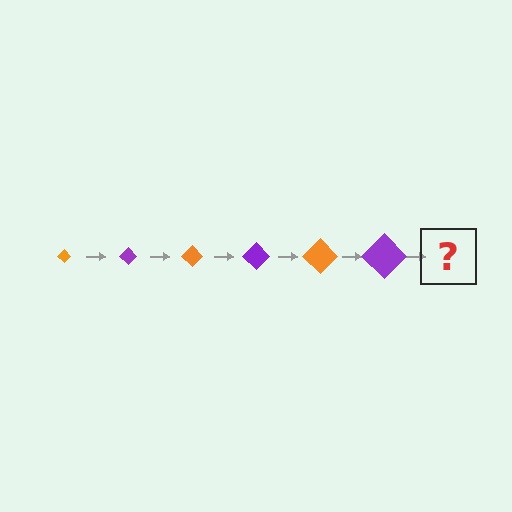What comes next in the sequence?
The next element should be an orange diamond, larger than the previous one.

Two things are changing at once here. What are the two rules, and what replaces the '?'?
The two rules are that the diamond grows larger each step and the color cycles through orange and purple. The '?' should be an orange diamond, larger than the previous one.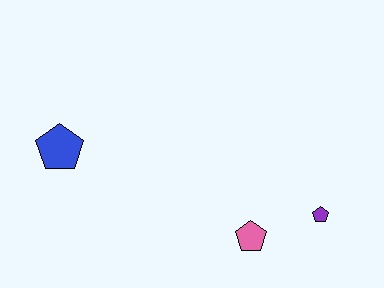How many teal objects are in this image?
There are no teal objects.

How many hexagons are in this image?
There are no hexagons.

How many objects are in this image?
There are 3 objects.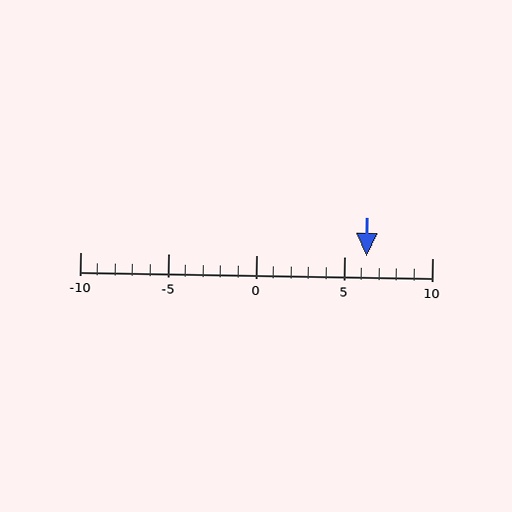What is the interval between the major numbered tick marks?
The major tick marks are spaced 5 units apart.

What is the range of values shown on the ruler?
The ruler shows values from -10 to 10.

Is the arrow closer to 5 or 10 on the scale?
The arrow is closer to 5.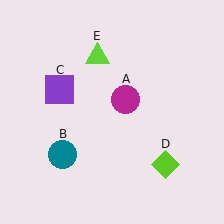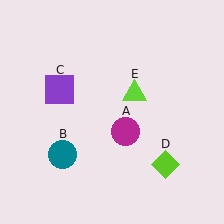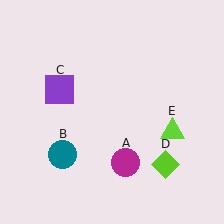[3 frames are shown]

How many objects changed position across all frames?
2 objects changed position: magenta circle (object A), lime triangle (object E).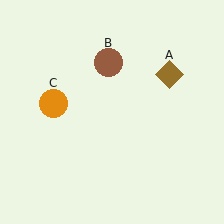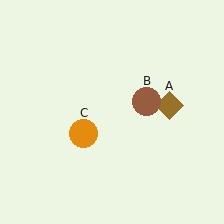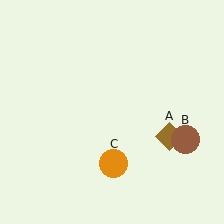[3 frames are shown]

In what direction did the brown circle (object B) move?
The brown circle (object B) moved down and to the right.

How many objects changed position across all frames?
3 objects changed position: brown diamond (object A), brown circle (object B), orange circle (object C).